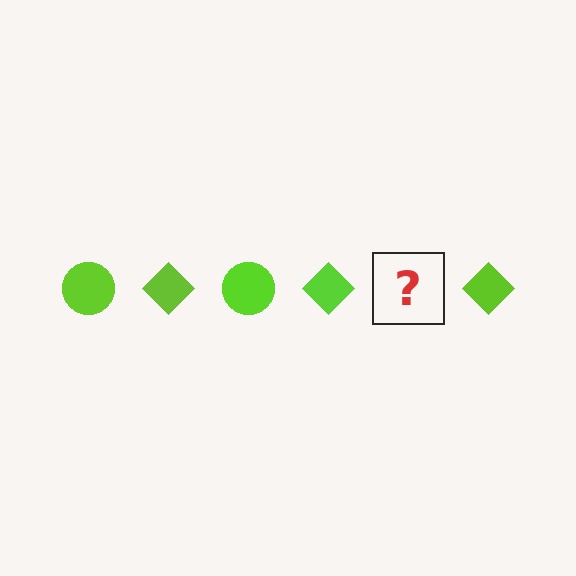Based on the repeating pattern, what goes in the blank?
The blank should be a lime circle.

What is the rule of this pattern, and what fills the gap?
The rule is that the pattern cycles through circle, diamond shapes in lime. The gap should be filled with a lime circle.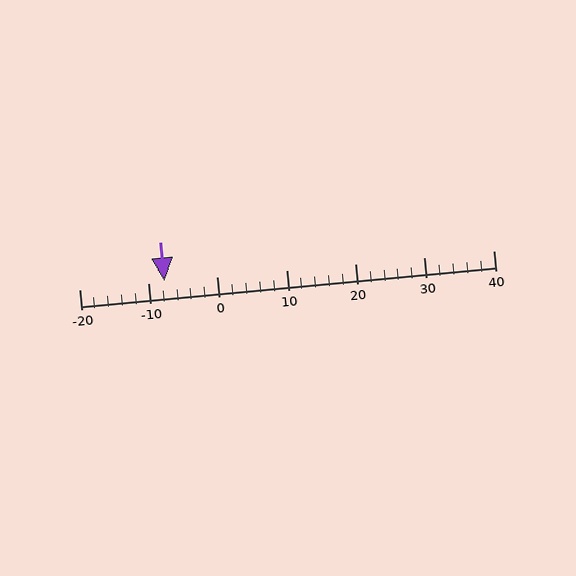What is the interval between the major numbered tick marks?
The major tick marks are spaced 10 units apart.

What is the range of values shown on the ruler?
The ruler shows values from -20 to 40.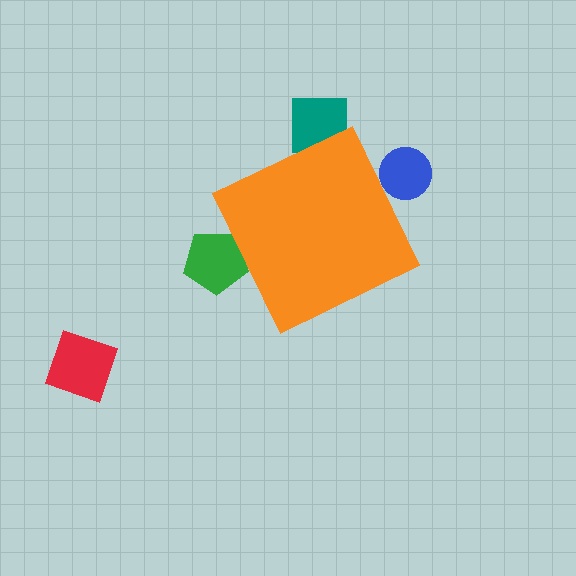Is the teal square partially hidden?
Yes, the teal square is partially hidden behind the orange diamond.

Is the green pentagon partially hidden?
Yes, the green pentagon is partially hidden behind the orange diamond.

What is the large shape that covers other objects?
An orange diamond.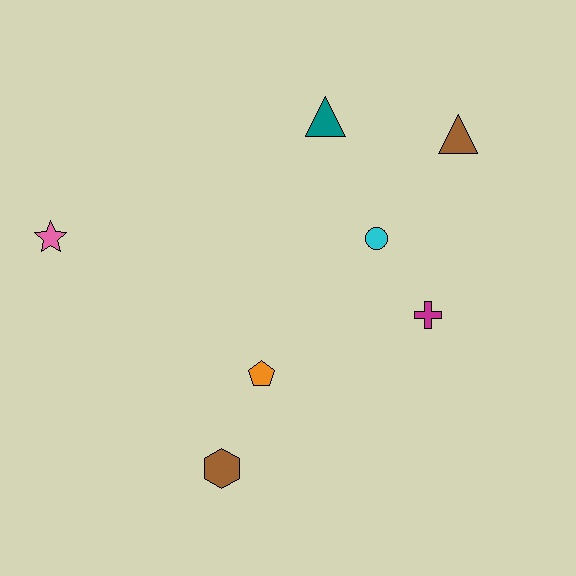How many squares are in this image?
There are no squares.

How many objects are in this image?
There are 7 objects.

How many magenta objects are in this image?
There is 1 magenta object.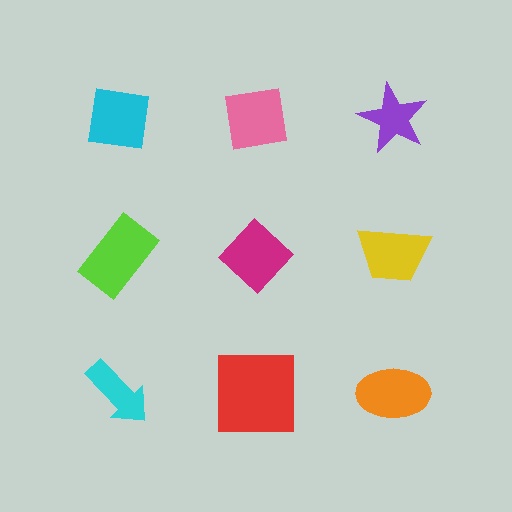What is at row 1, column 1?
A cyan square.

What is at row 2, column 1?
A lime rectangle.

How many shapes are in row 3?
3 shapes.